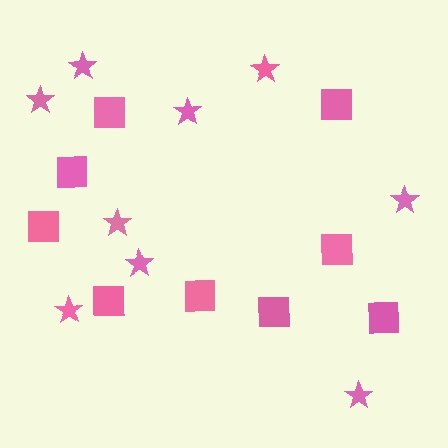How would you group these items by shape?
There are 2 groups: one group of squares (9) and one group of stars (9).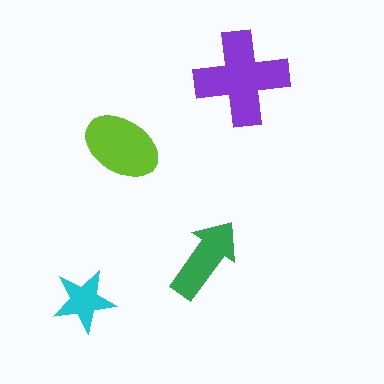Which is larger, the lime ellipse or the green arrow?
The lime ellipse.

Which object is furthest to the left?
The cyan star is leftmost.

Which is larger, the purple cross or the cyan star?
The purple cross.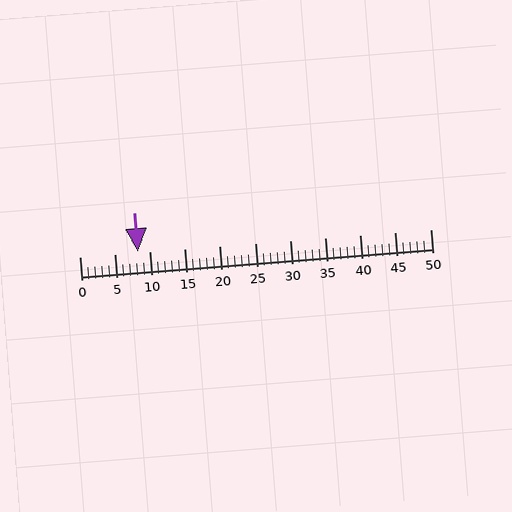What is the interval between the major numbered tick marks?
The major tick marks are spaced 5 units apart.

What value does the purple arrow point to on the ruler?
The purple arrow points to approximately 8.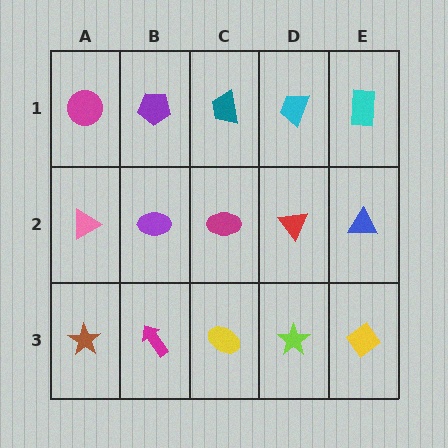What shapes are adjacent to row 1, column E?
A blue triangle (row 2, column E), a cyan trapezoid (row 1, column D).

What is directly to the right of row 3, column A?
A magenta arrow.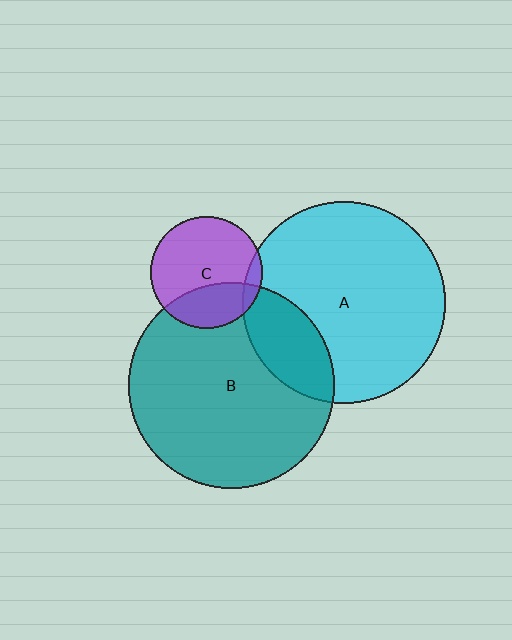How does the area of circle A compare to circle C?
Approximately 3.2 times.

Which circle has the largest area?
Circle B (teal).